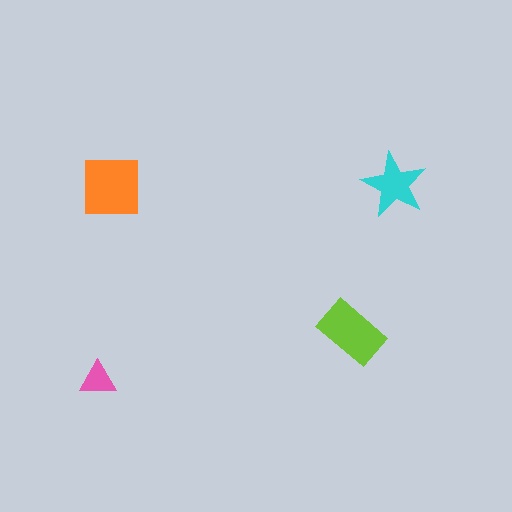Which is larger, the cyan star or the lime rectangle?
The lime rectangle.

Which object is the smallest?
The pink triangle.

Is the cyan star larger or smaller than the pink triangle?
Larger.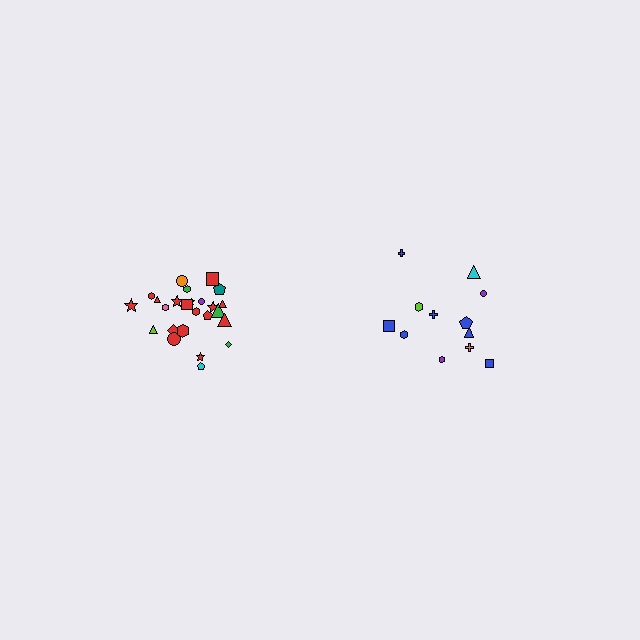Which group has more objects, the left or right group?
The left group.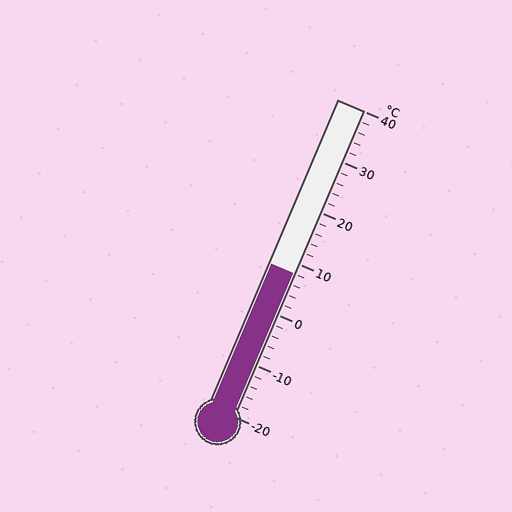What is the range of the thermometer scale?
The thermometer scale ranges from -20°C to 40°C.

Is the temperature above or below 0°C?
The temperature is above 0°C.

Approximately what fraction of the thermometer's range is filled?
The thermometer is filled to approximately 45% of its range.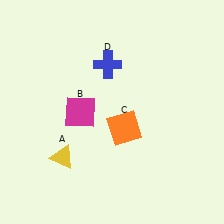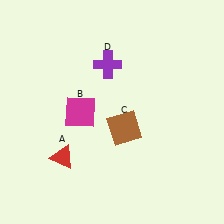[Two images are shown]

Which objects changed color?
A changed from yellow to red. C changed from orange to brown. D changed from blue to purple.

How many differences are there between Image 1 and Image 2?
There are 3 differences between the two images.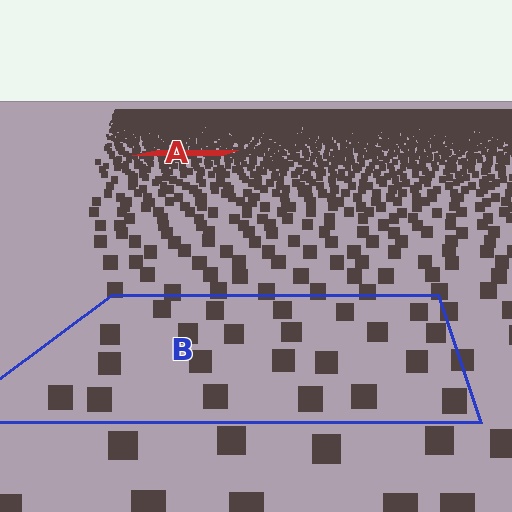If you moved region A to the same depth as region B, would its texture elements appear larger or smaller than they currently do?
They would appear larger. At a closer depth, the same texture elements are projected at a bigger on-screen size.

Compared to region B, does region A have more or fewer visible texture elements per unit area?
Region A has more texture elements per unit area — they are packed more densely because it is farther away.